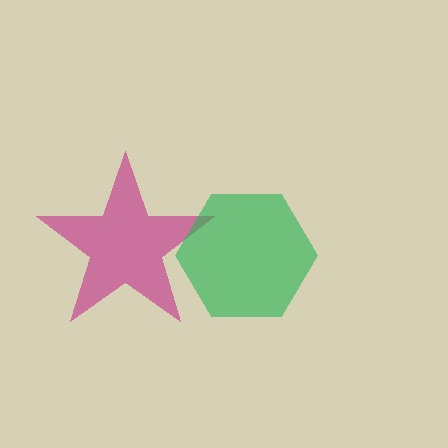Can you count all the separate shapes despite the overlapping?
Yes, there are 2 separate shapes.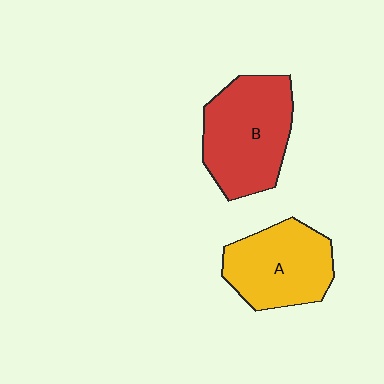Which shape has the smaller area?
Shape A (yellow).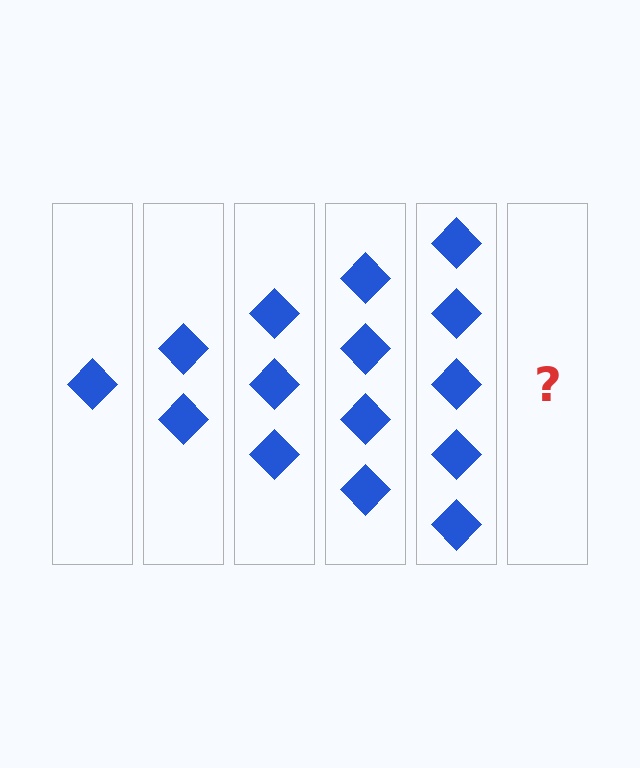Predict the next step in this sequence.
The next step is 6 diamonds.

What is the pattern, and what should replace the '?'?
The pattern is that each step adds one more diamond. The '?' should be 6 diamonds.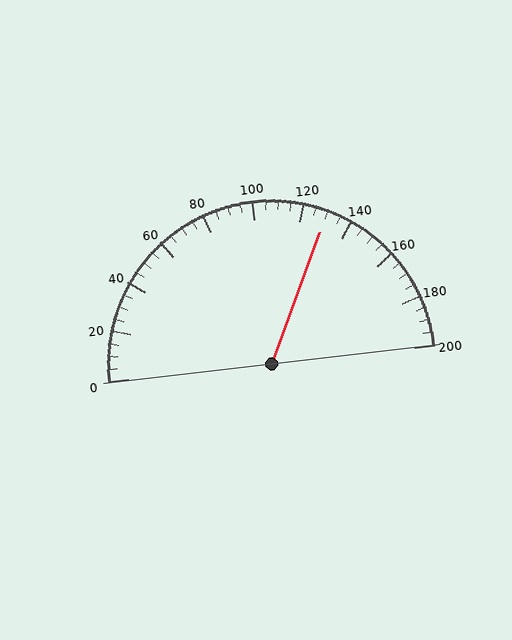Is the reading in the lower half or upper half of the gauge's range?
The reading is in the upper half of the range (0 to 200).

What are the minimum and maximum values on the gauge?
The gauge ranges from 0 to 200.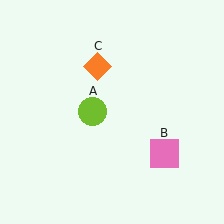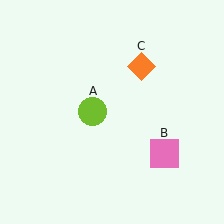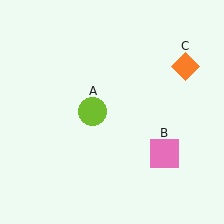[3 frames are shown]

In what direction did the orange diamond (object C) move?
The orange diamond (object C) moved right.